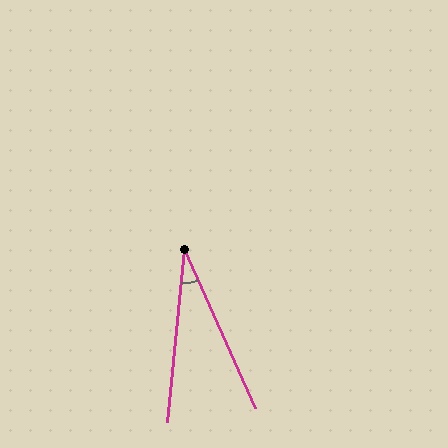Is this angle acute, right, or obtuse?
It is acute.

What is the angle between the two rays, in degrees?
Approximately 30 degrees.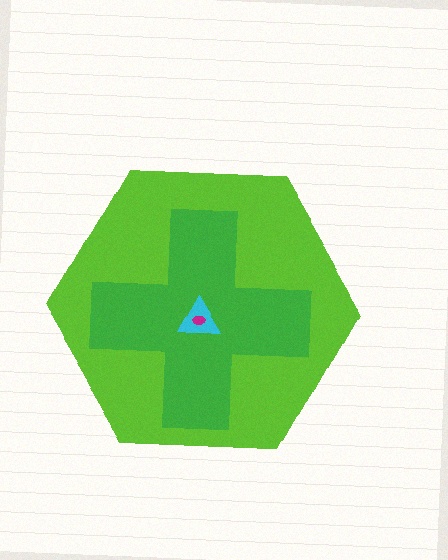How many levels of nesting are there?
4.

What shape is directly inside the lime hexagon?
The green cross.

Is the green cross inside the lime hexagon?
Yes.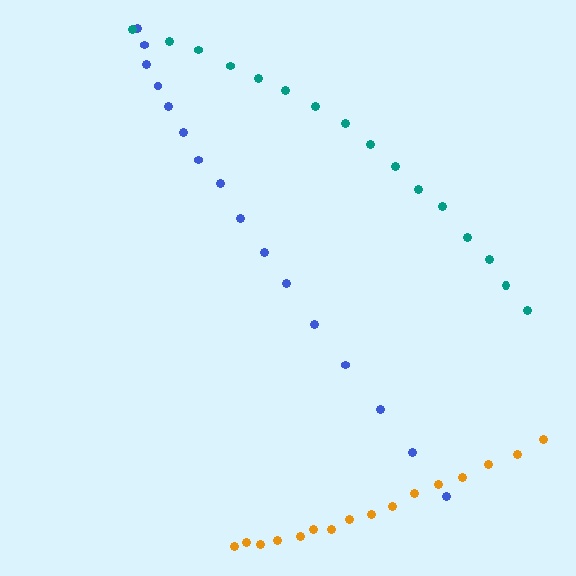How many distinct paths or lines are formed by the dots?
There are 3 distinct paths.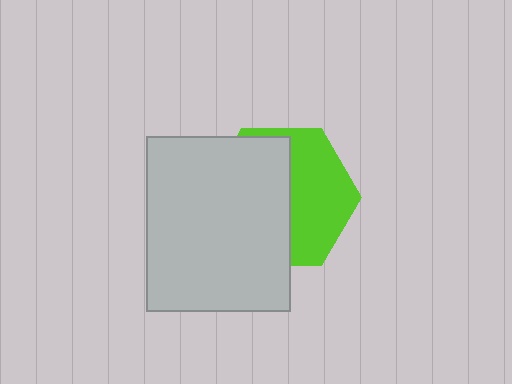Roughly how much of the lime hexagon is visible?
A small part of it is visible (roughly 44%).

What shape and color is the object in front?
The object in front is a light gray rectangle.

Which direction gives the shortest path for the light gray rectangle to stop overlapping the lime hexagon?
Moving left gives the shortest separation.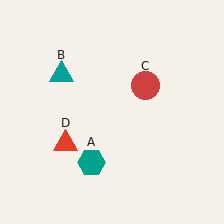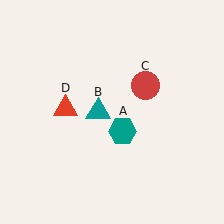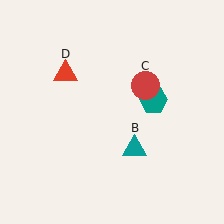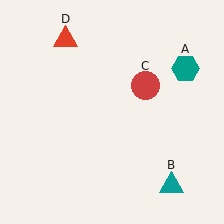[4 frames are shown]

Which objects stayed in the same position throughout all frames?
Red circle (object C) remained stationary.